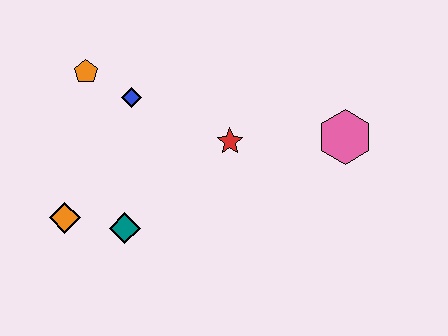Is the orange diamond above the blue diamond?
No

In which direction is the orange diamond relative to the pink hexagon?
The orange diamond is to the left of the pink hexagon.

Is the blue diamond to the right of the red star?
No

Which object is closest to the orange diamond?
The teal diamond is closest to the orange diamond.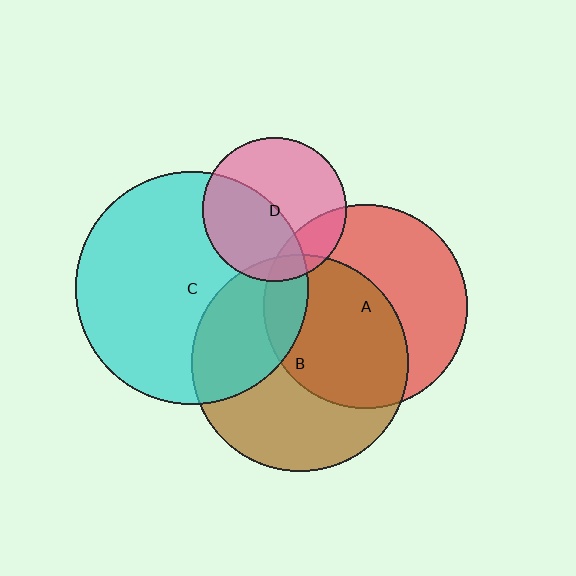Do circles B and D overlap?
Yes.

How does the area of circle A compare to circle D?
Approximately 2.0 times.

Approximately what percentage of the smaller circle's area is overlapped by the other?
Approximately 10%.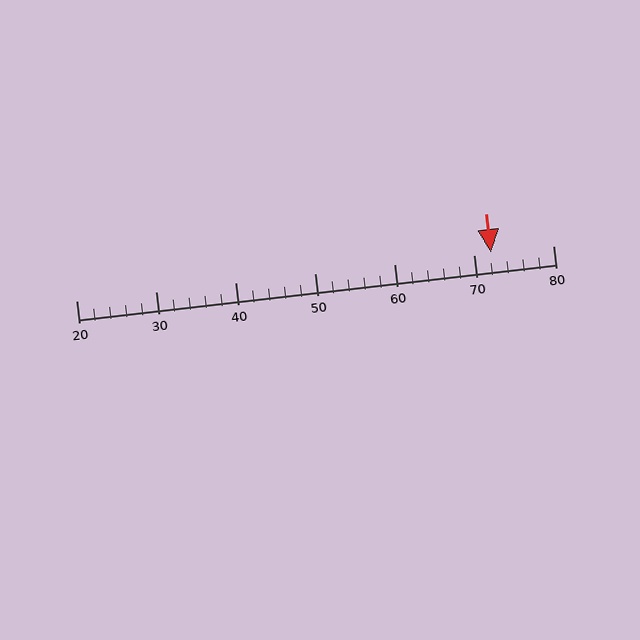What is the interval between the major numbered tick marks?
The major tick marks are spaced 10 units apart.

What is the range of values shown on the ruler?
The ruler shows values from 20 to 80.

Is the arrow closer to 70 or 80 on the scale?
The arrow is closer to 70.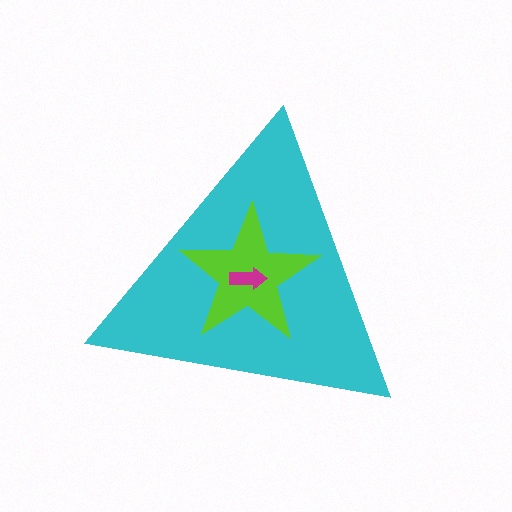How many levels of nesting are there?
3.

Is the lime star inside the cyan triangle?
Yes.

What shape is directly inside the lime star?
The magenta arrow.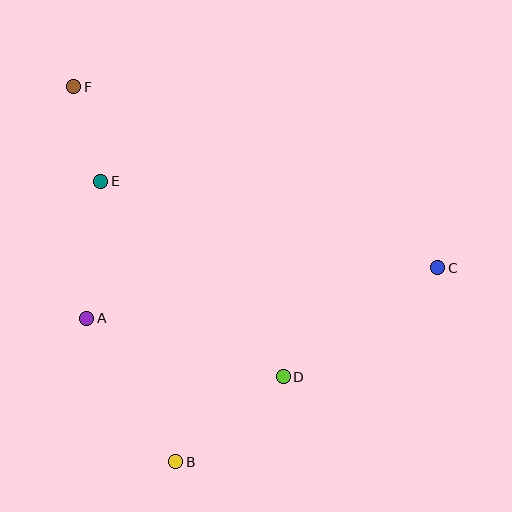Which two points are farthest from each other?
Points C and F are farthest from each other.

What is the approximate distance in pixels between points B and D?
The distance between B and D is approximately 137 pixels.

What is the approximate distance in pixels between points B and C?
The distance between B and C is approximately 326 pixels.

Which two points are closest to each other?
Points E and F are closest to each other.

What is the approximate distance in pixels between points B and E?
The distance between B and E is approximately 290 pixels.